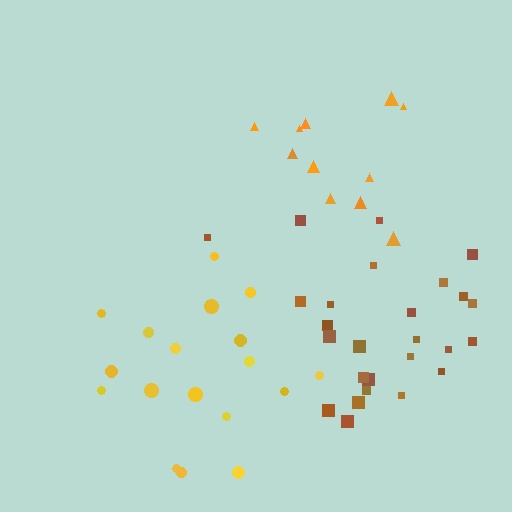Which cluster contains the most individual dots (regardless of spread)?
Brown (27).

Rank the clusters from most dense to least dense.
yellow, brown, orange.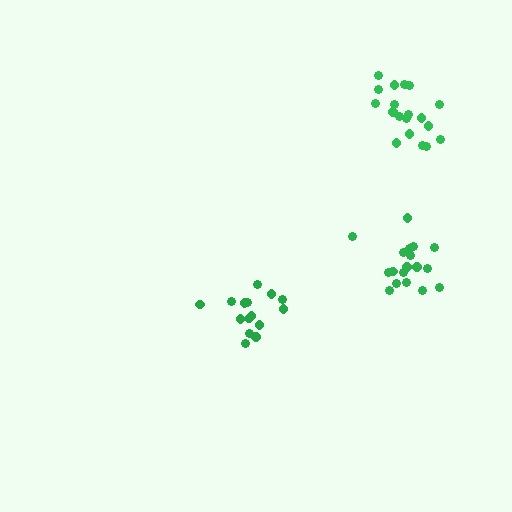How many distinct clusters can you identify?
There are 3 distinct clusters.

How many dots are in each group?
Group 1: 15 dots, Group 2: 19 dots, Group 3: 18 dots (52 total).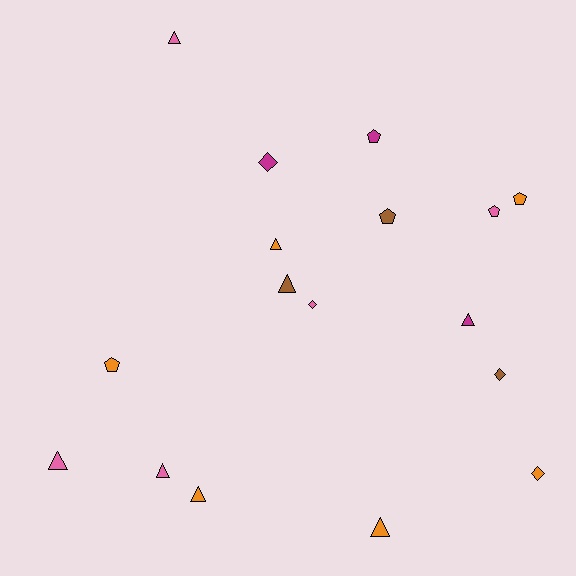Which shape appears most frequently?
Triangle, with 8 objects.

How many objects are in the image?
There are 17 objects.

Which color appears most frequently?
Orange, with 6 objects.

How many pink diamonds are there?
There is 1 pink diamond.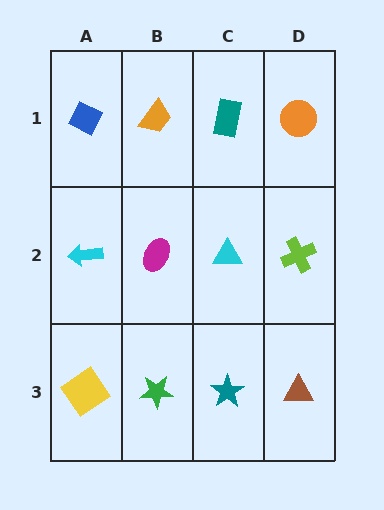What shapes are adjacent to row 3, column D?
A lime cross (row 2, column D), a teal star (row 3, column C).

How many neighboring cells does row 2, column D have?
3.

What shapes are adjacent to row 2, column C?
A teal rectangle (row 1, column C), a teal star (row 3, column C), a magenta ellipse (row 2, column B), a lime cross (row 2, column D).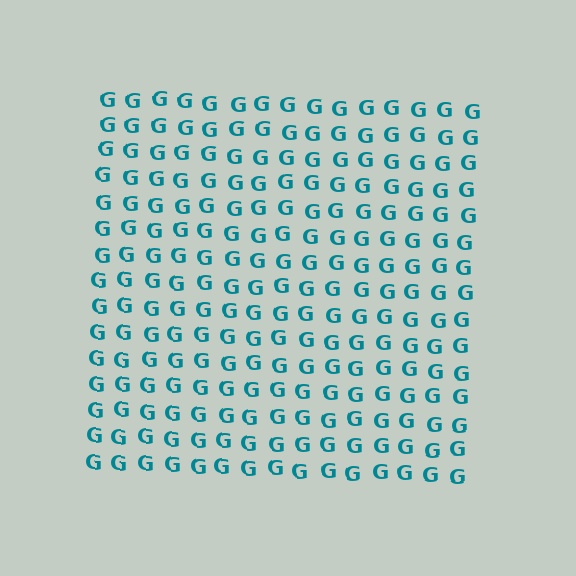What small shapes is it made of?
It is made of small letter G's.